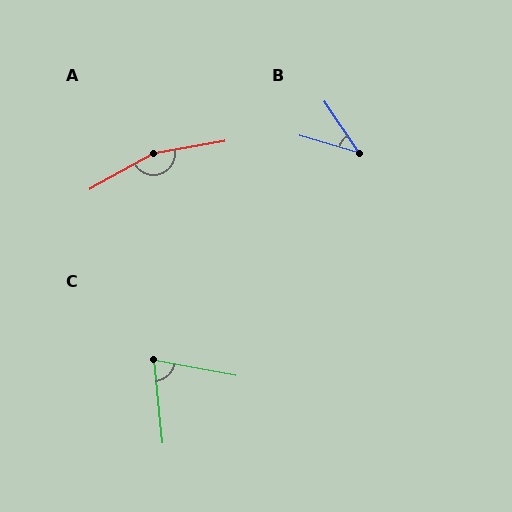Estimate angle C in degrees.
Approximately 73 degrees.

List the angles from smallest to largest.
B (39°), C (73°), A (161°).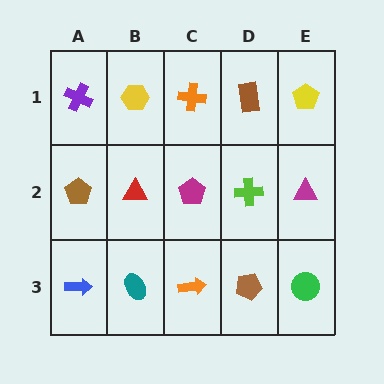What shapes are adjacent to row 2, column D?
A brown rectangle (row 1, column D), a brown pentagon (row 3, column D), a magenta pentagon (row 2, column C), a magenta triangle (row 2, column E).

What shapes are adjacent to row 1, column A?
A brown pentagon (row 2, column A), a yellow hexagon (row 1, column B).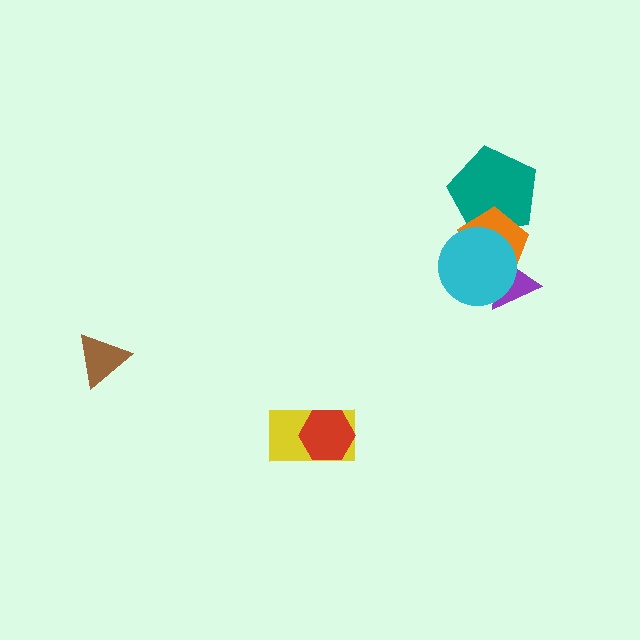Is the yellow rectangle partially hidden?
Yes, it is partially covered by another shape.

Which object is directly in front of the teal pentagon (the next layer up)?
The orange pentagon is directly in front of the teal pentagon.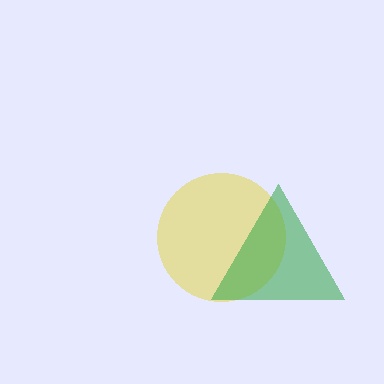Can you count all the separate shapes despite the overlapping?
Yes, there are 2 separate shapes.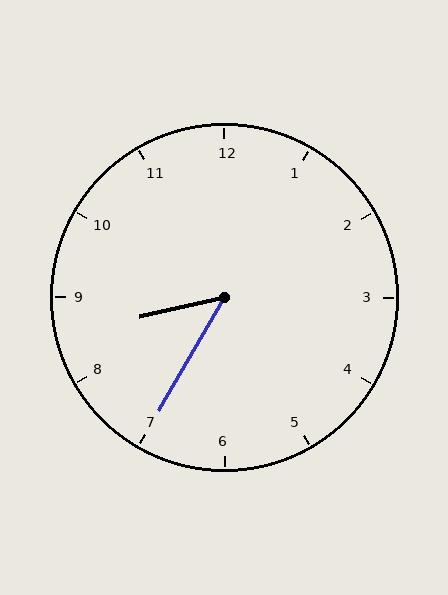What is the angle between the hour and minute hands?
Approximately 48 degrees.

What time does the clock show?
8:35.